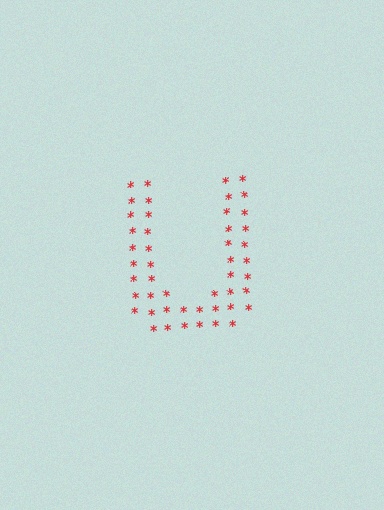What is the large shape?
The large shape is the letter U.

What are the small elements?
The small elements are asterisks.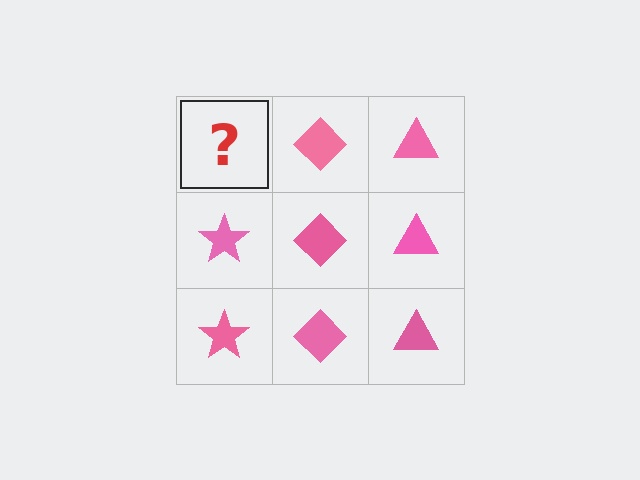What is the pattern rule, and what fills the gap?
The rule is that each column has a consistent shape. The gap should be filled with a pink star.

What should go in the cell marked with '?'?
The missing cell should contain a pink star.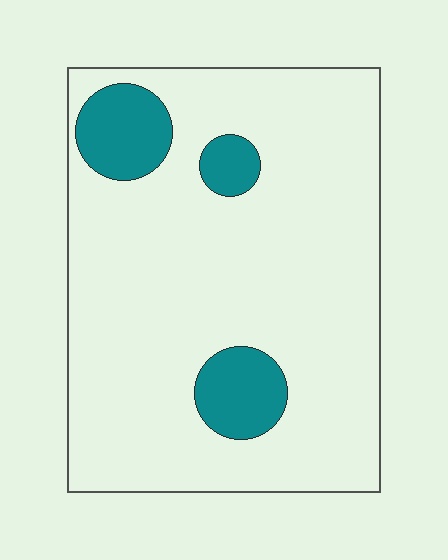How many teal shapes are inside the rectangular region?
3.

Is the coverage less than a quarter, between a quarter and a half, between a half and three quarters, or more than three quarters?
Less than a quarter.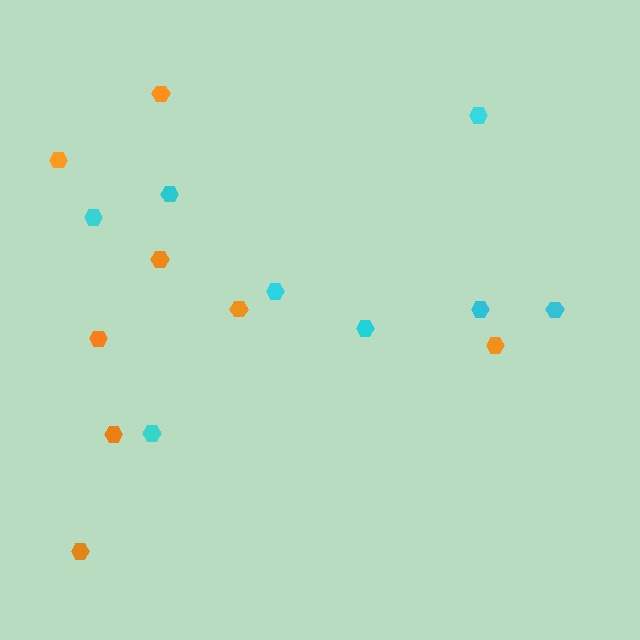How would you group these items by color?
There are 2 groups: one group of orange hexagons (8) and one group of cyan hexagons (8).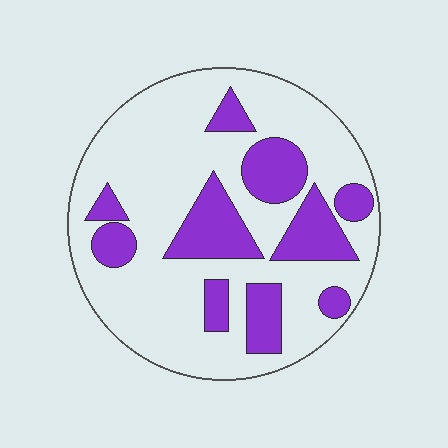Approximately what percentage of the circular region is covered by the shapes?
Approximately 30%.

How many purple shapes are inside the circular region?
10.